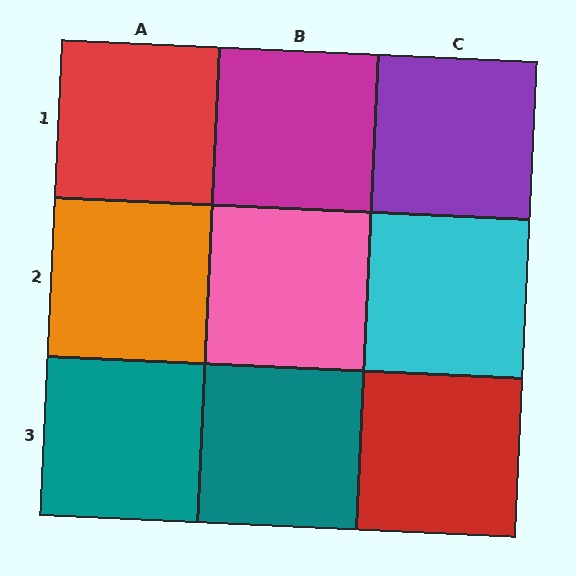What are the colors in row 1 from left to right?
Red, magenta, purple.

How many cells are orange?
1 cell is orange.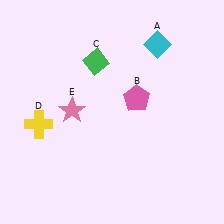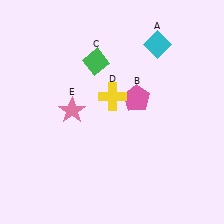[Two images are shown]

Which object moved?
The yellow cross (D) moved right.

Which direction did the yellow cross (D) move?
The yellow cross (D) moved right.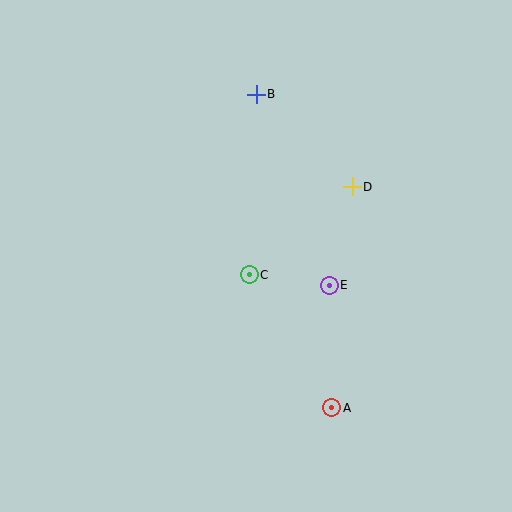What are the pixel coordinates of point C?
Point C is at (249, 275).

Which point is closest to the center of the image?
Point C at (249, 275) is closest to the center.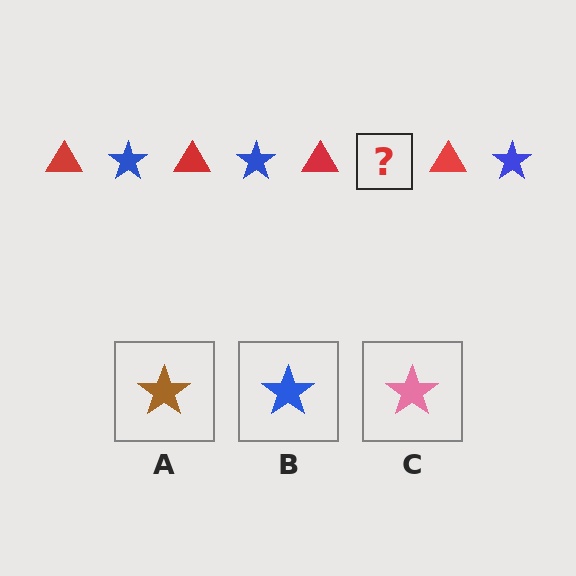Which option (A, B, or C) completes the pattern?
B.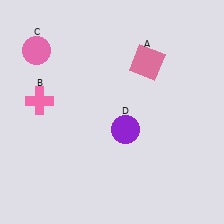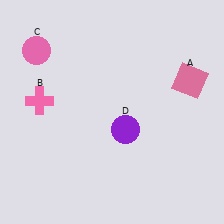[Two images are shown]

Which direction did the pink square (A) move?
The pink square (A) moved right.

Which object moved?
The pink square (A) moved right.